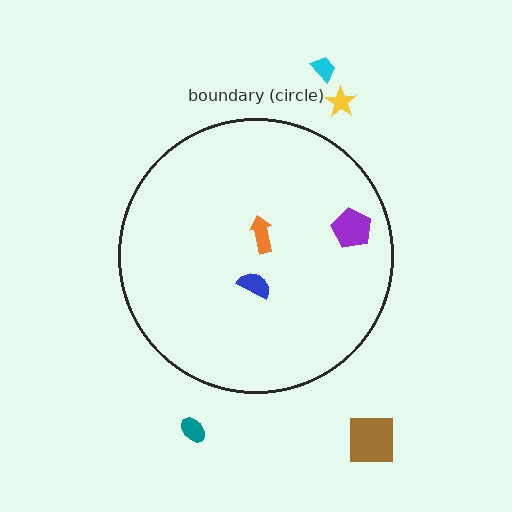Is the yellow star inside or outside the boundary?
Outside.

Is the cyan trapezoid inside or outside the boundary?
Outside.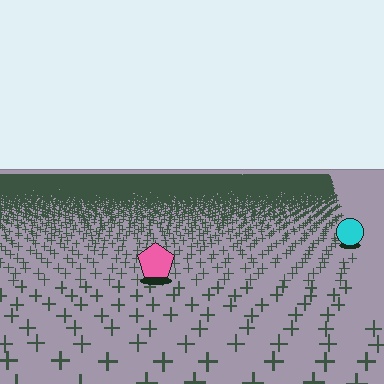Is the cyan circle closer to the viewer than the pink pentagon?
No. The pink pentagon is closer — you can tell from the texture gradient: the ground texture is coarser near it.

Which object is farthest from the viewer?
The cyan circle is farthest from the viewer. It appears smaller and the ground texture around it is denser.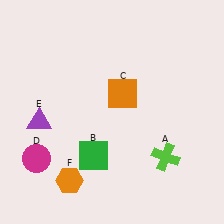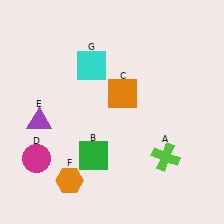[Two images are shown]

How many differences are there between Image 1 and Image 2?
There is 1 difference between the two images.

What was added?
A cyan square (G) was added in Image 2.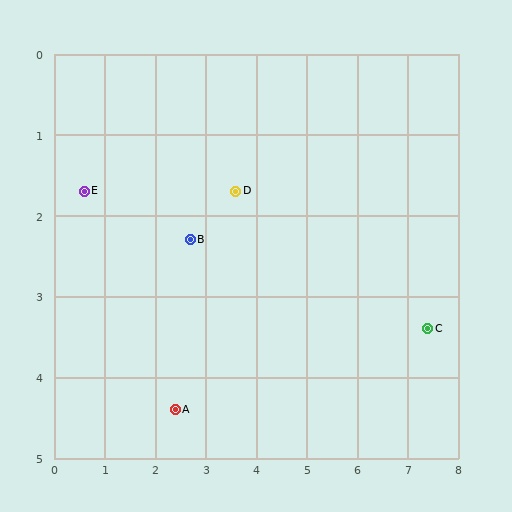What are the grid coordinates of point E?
Point E is at approximately (0.6, 1.7).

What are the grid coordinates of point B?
Point B is at approximately (2.7, 2.3).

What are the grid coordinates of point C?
Point C is at approximately (7.4, 3.4).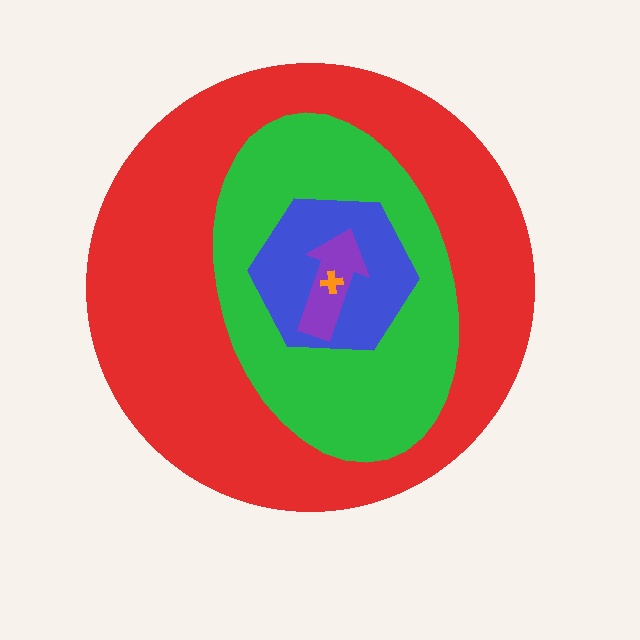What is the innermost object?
The orange cross.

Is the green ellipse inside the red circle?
Yes.